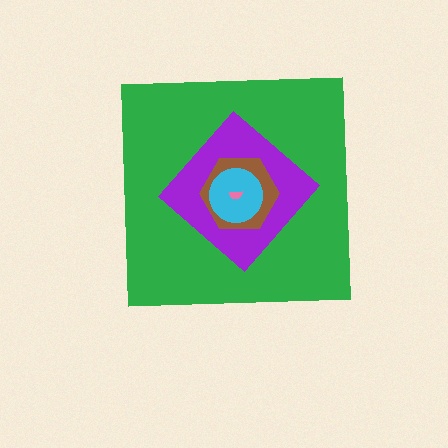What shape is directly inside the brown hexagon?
The cyan circle.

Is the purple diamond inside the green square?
Yes.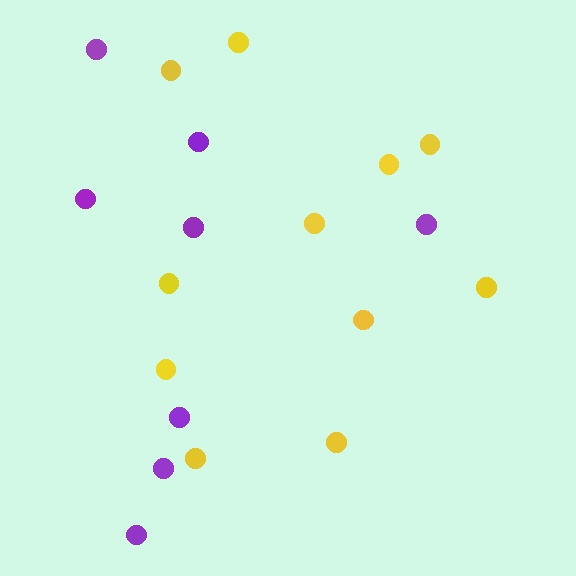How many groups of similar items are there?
There are 2 groups: one group of purple circles (8) and one group of yellow circles (11).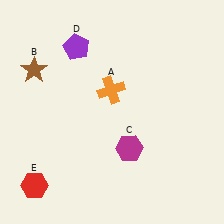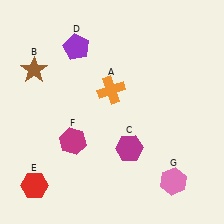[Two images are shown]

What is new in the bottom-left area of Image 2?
A magenta hexagon (F) was added in the bottom-left area of Image 2.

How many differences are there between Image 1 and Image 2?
There are 2 differences between the two images.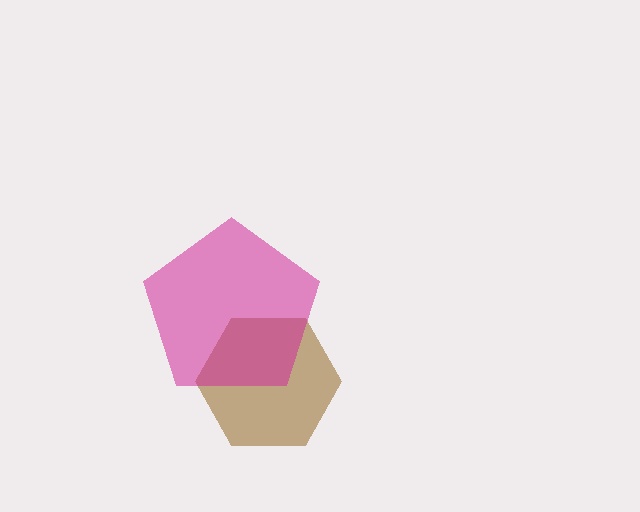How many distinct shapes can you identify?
There are 2 distinct shapes: a brown hexagon, a magenta pentagon.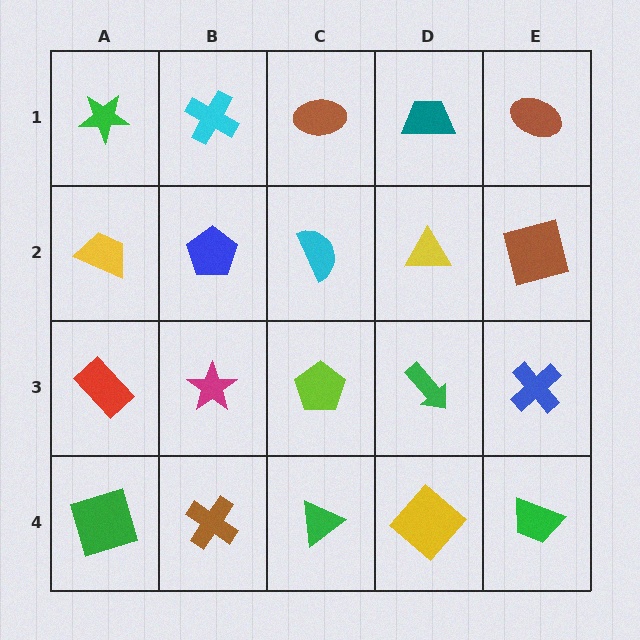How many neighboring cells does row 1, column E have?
2.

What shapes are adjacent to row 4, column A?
A red rectangle (row 3, column A), a brown cross (row 4, column B).